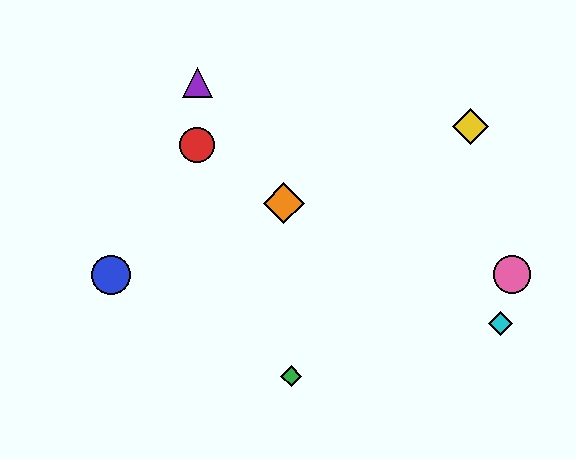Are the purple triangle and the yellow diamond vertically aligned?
No, the purple triangle is at x≈197 and the yellow diamond is at x≈470.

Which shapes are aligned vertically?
The red circle, the purple triangle are aligned vertically.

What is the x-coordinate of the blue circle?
The blue circle is at x≈111.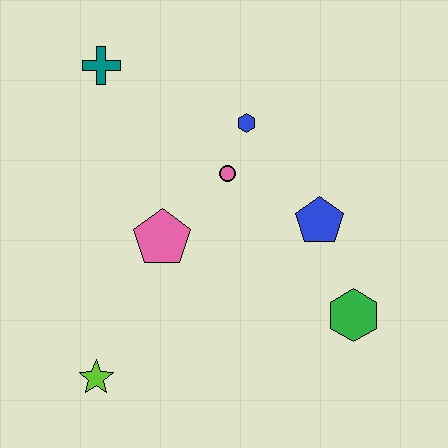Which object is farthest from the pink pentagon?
The green hexagon is farthest from the pink pentagon.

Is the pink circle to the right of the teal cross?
Yes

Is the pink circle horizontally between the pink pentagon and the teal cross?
No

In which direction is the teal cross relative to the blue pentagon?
The teal cross is to the left of the blue pentagon.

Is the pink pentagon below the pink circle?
Yes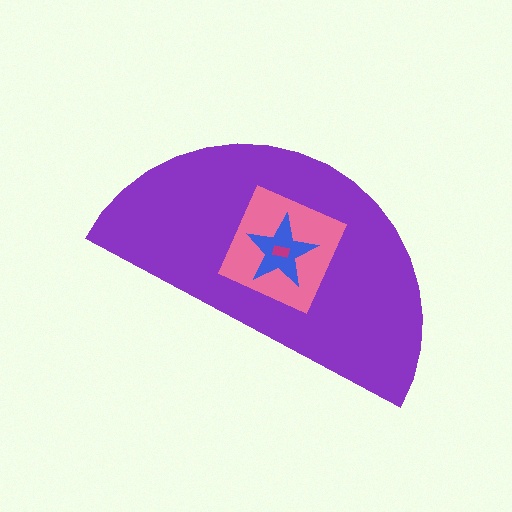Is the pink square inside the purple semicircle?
Yes.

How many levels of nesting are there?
4.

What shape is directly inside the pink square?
The blue star.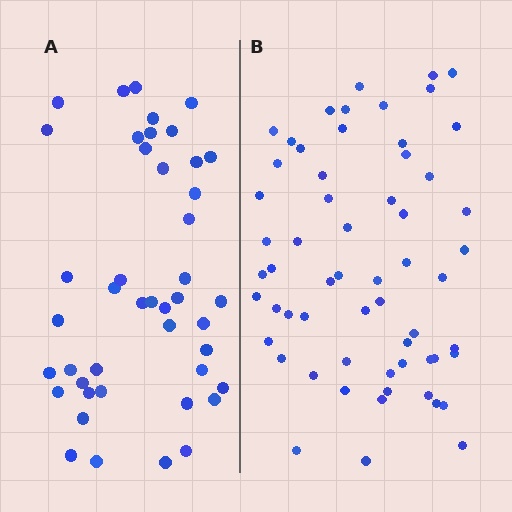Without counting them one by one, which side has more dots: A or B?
Region B (the right region) has more dots.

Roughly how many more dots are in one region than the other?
Region B has approximately 15 more dots than region A.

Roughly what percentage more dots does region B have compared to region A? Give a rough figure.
About 35% more.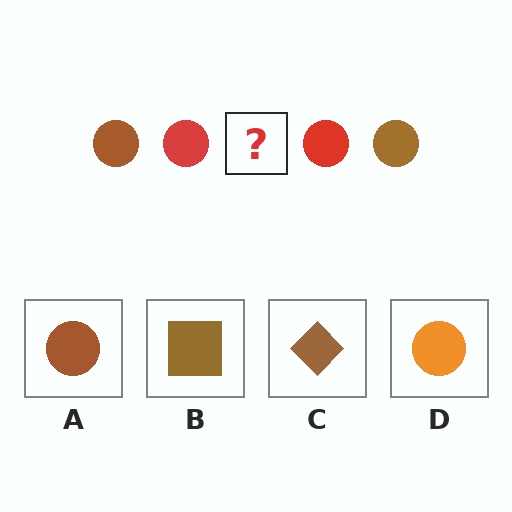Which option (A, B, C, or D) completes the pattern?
A.